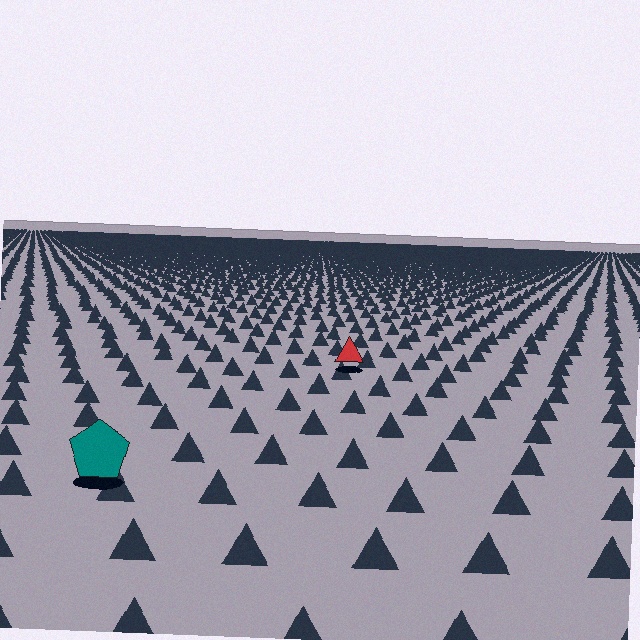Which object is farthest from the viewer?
The red triangle is farthest from the viewer. It appears smaller and the ground texture around it is denser.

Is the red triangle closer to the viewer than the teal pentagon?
No. The teal pentagon is closer — you can tell from the texture gradient: the ground texture is coarser near it.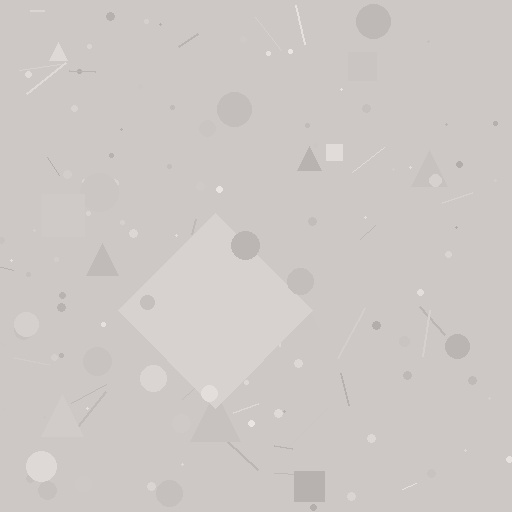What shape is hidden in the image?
A diamond is hidden in the image.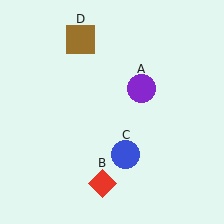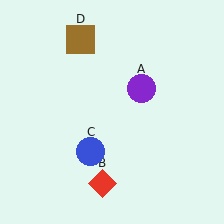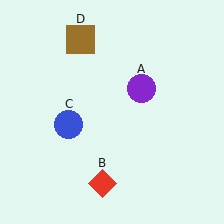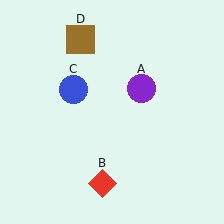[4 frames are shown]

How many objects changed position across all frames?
1 object changed position: blue circle (object C).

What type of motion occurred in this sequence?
The blue circle (object C) rotated clockwise around the center of the scene.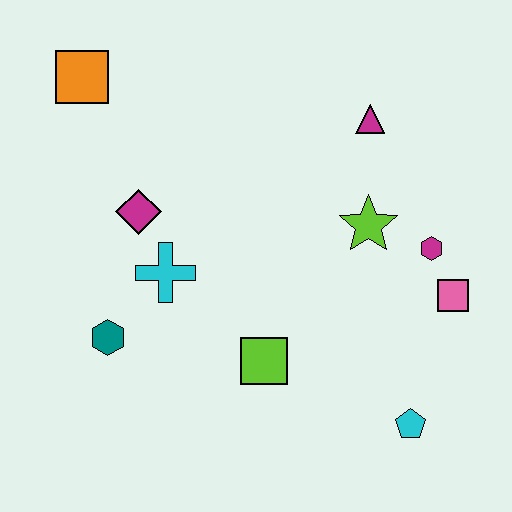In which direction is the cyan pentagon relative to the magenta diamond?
The cyan pentagon is to the right of the magenta diamond.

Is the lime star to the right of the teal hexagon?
Yes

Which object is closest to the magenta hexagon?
The pink square is closest to the magenta hexagon.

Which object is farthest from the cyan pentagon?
The orange square is farthest from the cyan pentagon.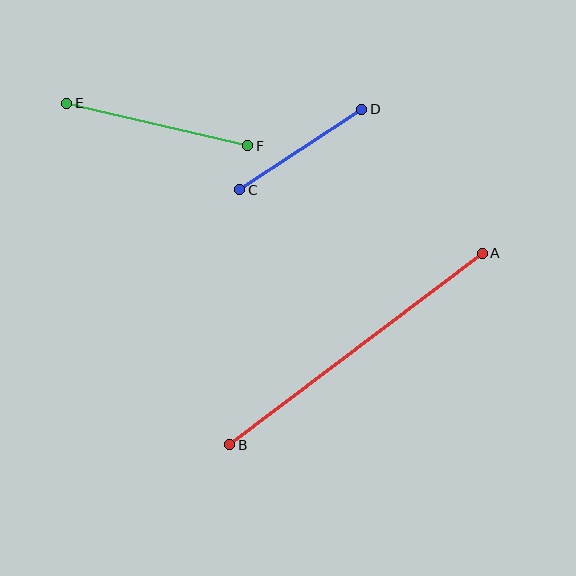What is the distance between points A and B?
The distance is approximately 317 pixels.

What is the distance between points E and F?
The distance is approximately 186 pixels.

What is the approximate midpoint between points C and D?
The midpoint is at approximately (301, 150) pixels.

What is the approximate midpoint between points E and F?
The midpoint is at approximately (157, 125) pixels.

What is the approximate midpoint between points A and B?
The midpoint is at approximately (356, 349) pixels.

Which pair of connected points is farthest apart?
Points A and B are farthest apart.